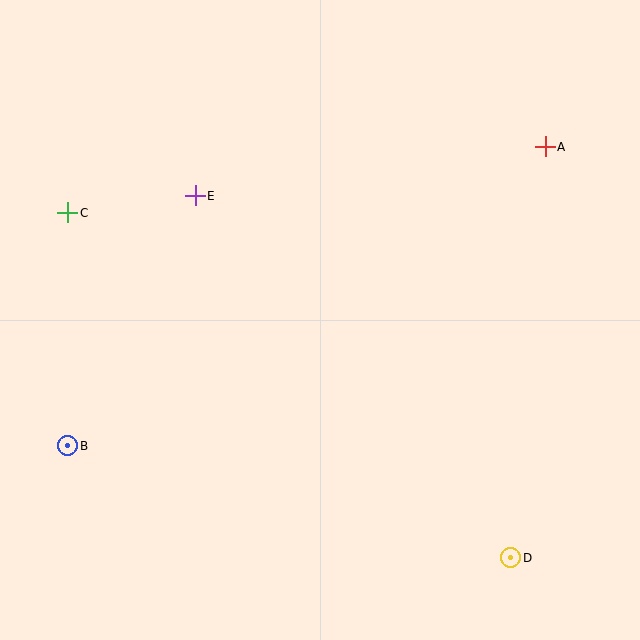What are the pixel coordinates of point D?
Point D is at (511, 558).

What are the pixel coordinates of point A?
Point A is at (545, 147).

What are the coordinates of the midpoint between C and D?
The midpoint between C and D is at (289, 385).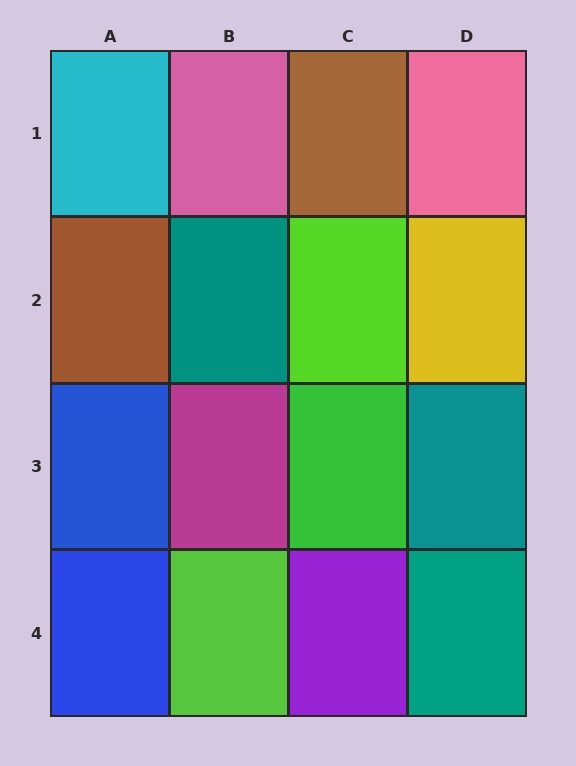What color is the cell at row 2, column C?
Lime.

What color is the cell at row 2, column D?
Yellow.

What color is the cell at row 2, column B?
Teal.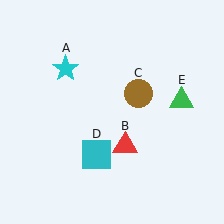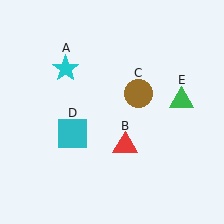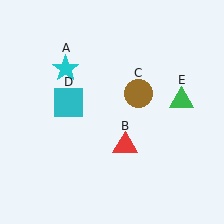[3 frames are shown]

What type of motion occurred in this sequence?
The cyan square (object D) rotated clockwise around the center of the scene.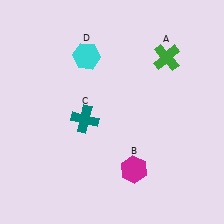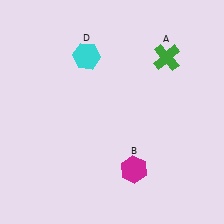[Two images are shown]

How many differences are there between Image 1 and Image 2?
There is 1 difference between the two images.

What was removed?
The teal cross (C) was removed in Image 2.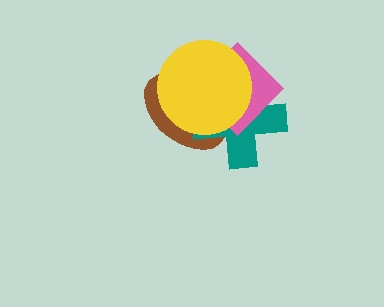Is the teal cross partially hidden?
Yes, it is partially covered by another shape.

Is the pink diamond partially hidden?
Yes, it is partially covered by another shape.